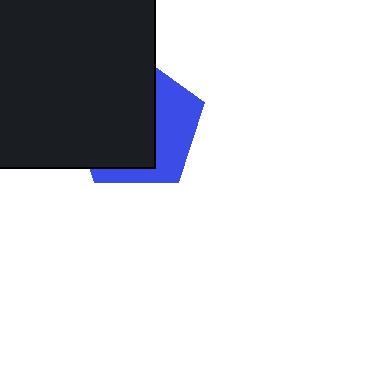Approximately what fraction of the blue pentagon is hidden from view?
Roughly 62% of the blue pentagon is hidden behind the black square.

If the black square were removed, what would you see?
You would see the complete blue pentagon.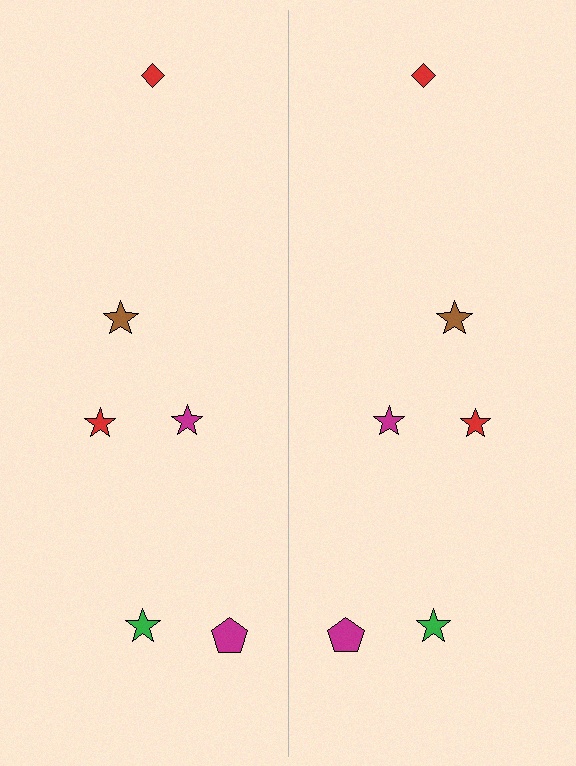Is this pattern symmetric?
Yes, this pattern has bilateral (reflection) symmetry.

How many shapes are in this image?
There are 12 shapes in this image.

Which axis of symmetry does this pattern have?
The pattern has a vertical axis of symmetry running through the center of the image.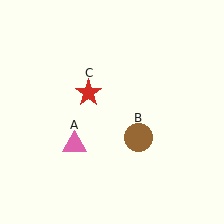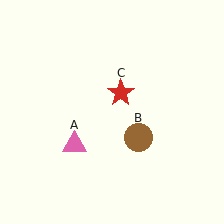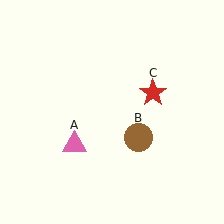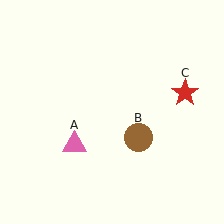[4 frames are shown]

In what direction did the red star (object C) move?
The red star (object C) moved right.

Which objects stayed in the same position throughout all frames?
Pink triangle (object A) and brown circle (object B) remained stationary.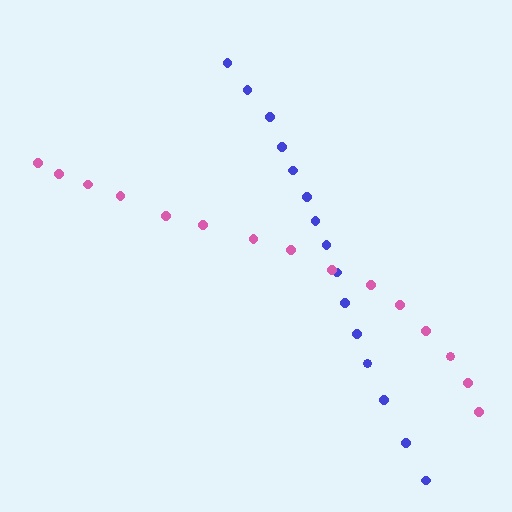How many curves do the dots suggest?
There are 2 distinct paths.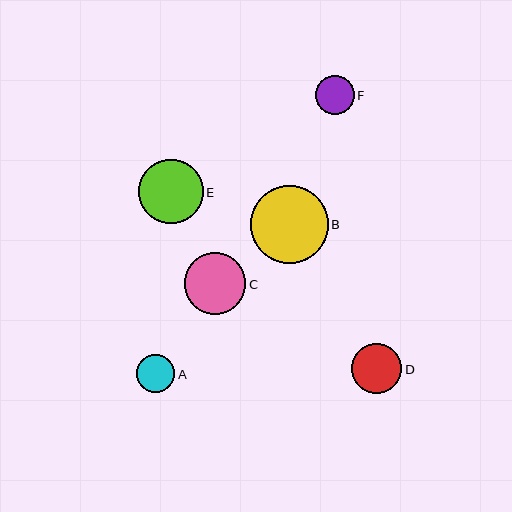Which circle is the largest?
Circle B is the largest with a size of approximately 78 pixels.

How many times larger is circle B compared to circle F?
Circle B is approximately 2.0 times the size of circle F.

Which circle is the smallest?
Circle A is the smallest with a size of approximately 38 pixels.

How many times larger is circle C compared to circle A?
Circle C is approximately 1.6 times the size of circle A.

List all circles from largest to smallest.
From largest to smallest: B, E, C, D, F, A.